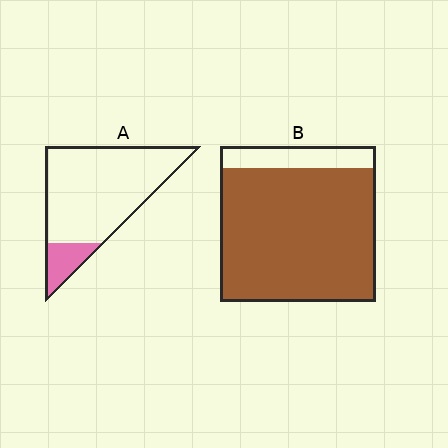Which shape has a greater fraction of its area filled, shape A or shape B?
Shape B.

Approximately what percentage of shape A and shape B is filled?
A is approximately 15% and B is approximately 85%.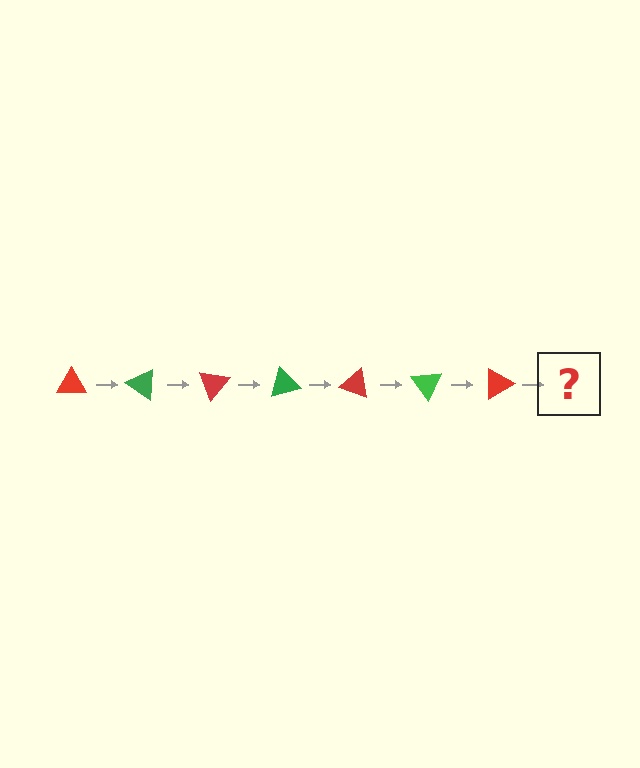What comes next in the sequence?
The next element should be a green triangle, rotated 245 degrees from the start.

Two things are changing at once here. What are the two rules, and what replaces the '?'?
The two rules are that it rotates 35 degrees each step and the color cycles through red and green. The '?' should be a green triangle, rotated 245 degrees from the start.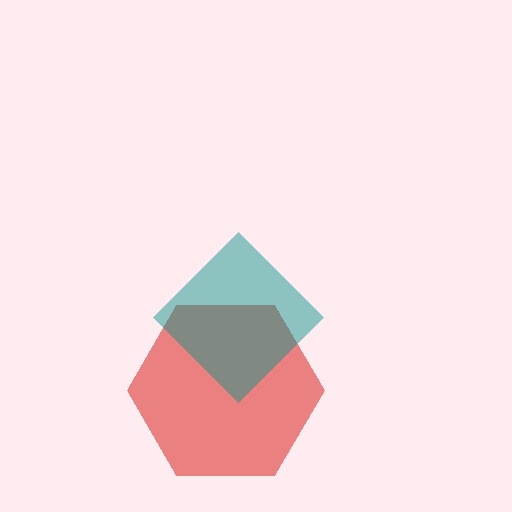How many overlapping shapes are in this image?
There are 2 overlapping shapes in the image.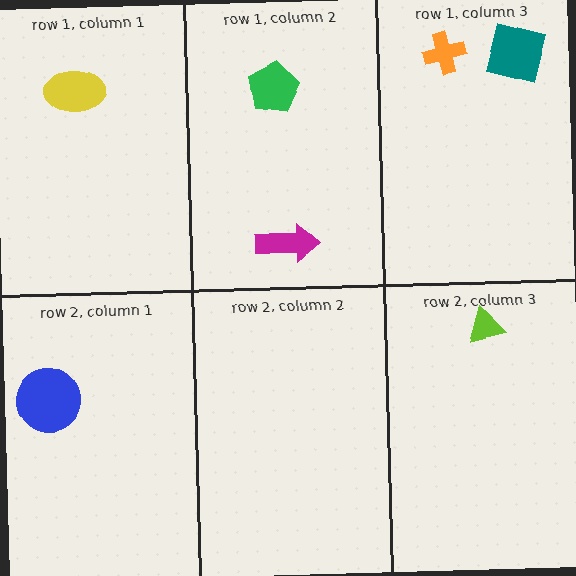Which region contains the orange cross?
The row 1, column 3 region.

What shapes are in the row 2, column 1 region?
The blue circle.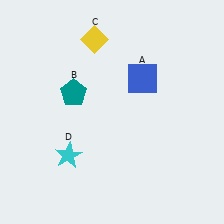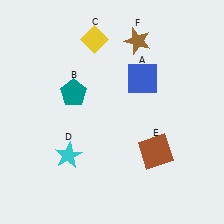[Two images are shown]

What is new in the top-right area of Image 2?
A brown star (F) was added in the top-right area of Image 2.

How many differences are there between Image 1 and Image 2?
There are 2 differences between the two images.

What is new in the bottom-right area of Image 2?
A brown square (E) was added in the bottom-right area of Image 2.